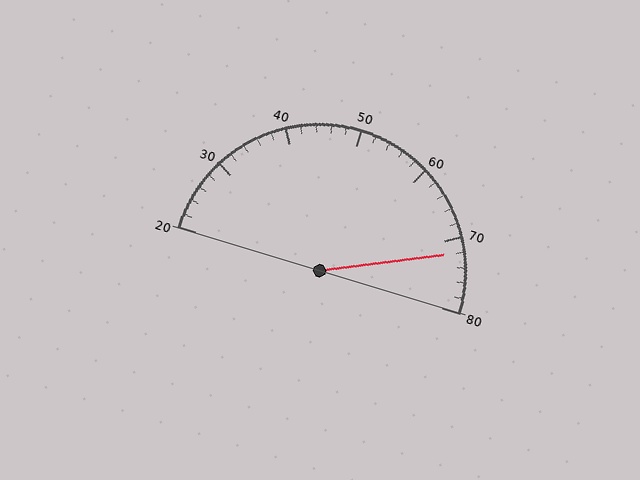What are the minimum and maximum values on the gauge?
The gauge ranges from 20 to 80.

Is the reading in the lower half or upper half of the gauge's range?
The reading is in the upper half of the range (20 to 80).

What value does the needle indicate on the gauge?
The needle indicates approximately 72.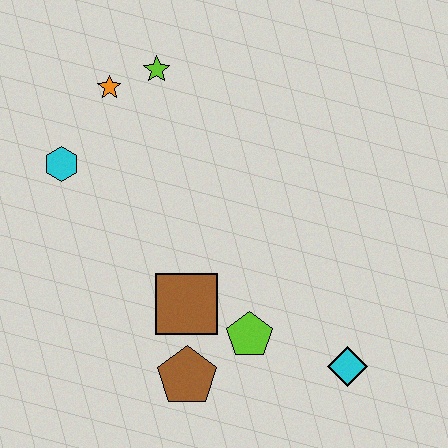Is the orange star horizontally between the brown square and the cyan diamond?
No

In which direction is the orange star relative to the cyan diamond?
The orange star is above the cyan diamond.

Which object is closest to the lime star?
The orange star is closest to the lime star.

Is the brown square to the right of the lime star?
Yes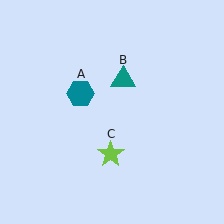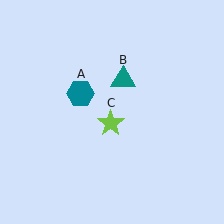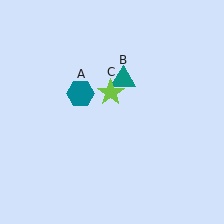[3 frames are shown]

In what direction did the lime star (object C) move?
The lime star (object C) moved up.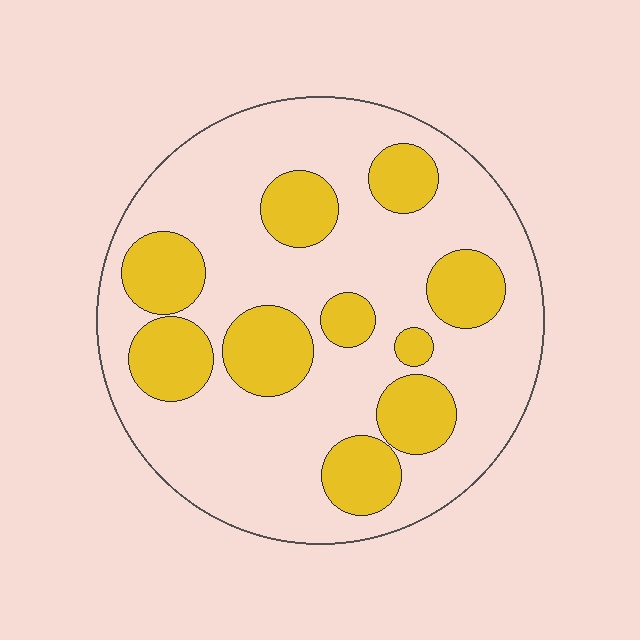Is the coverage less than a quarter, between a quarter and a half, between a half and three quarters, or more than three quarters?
Between a quarter and a half.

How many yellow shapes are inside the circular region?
10.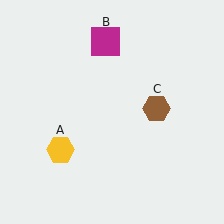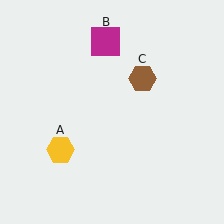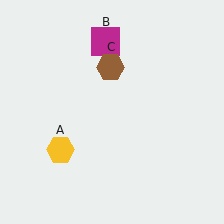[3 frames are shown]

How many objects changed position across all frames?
1 object changed position: brown hexagon (object C).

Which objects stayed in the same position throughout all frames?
Yellow hexagon (object A) and magenta square (object B) remained stationary.